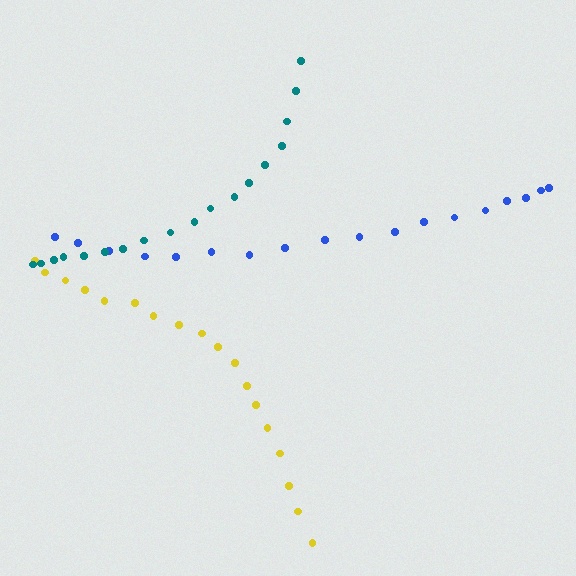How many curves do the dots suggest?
There are 3 distinct paths.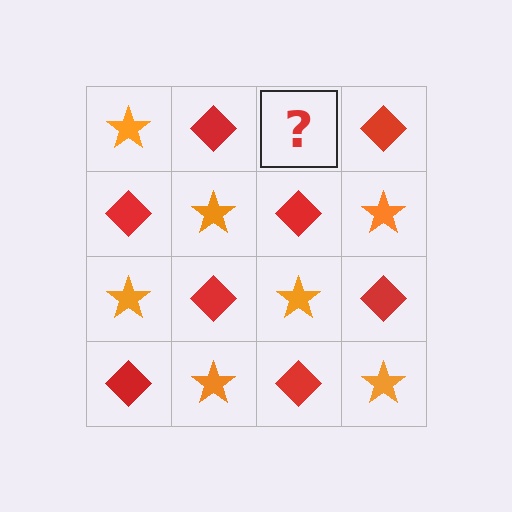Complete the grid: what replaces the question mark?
The question mark should be replaced with an orange star.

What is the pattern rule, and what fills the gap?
The rule is that it alternates orange star and red diamond in a checkerboard pattern. The gap should be filled with an orange star.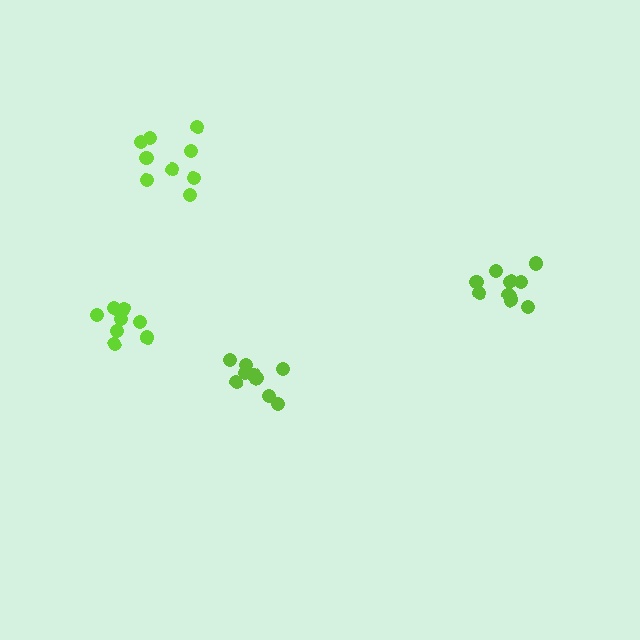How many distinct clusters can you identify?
There are 4 distinct clusters.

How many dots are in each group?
Group 1: 9 dots, Group 2: 10 dots, Group 3: 9 dots, Group 4: 9 dots (37 total).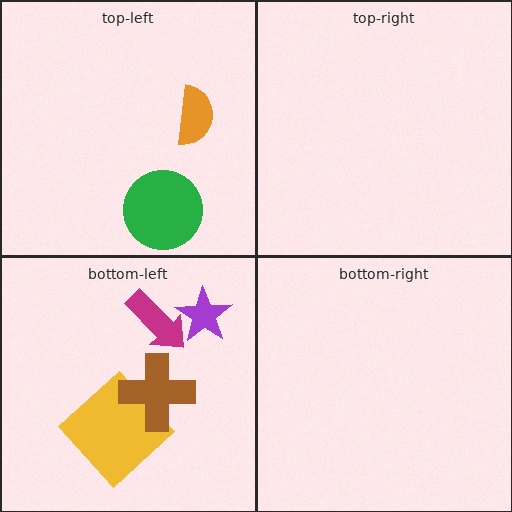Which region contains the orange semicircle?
The top-left region.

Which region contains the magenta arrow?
The bottom-left region.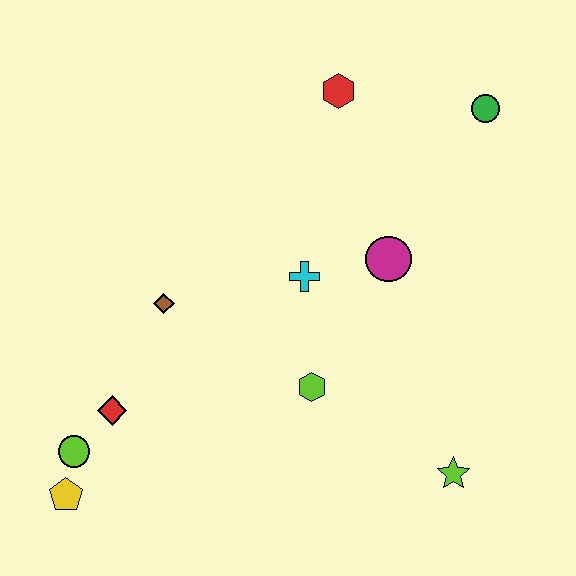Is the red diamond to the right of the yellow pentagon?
Yes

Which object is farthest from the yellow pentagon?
The green circle is farthest from the yellow pentagon.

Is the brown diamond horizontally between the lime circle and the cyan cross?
Yes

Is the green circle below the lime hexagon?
No